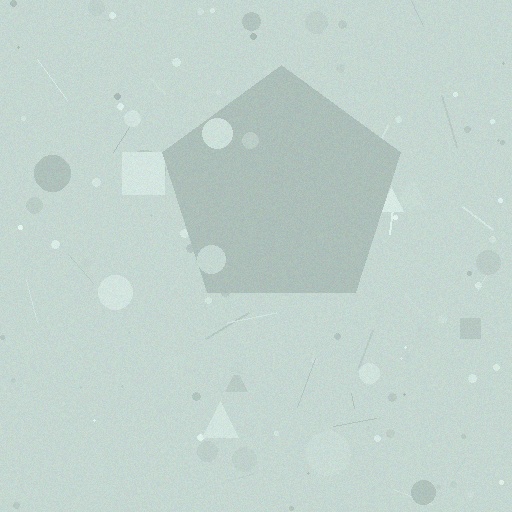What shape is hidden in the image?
A pentagon is hidden in the image.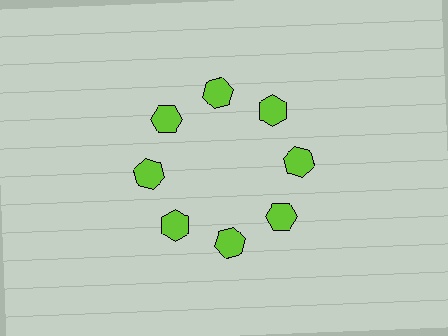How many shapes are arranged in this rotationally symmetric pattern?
There are 8 shapes, arranged in 8 groups of 1.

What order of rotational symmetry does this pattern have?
This pattern has 8-fold rotational symmetry.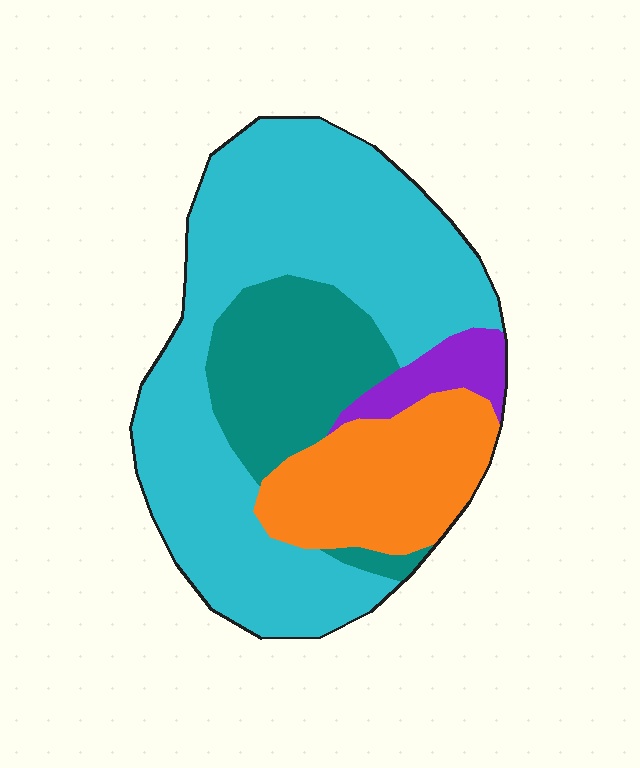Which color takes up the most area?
Cyan, at roughly 55%.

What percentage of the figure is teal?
Teal covers about 20% of the figure.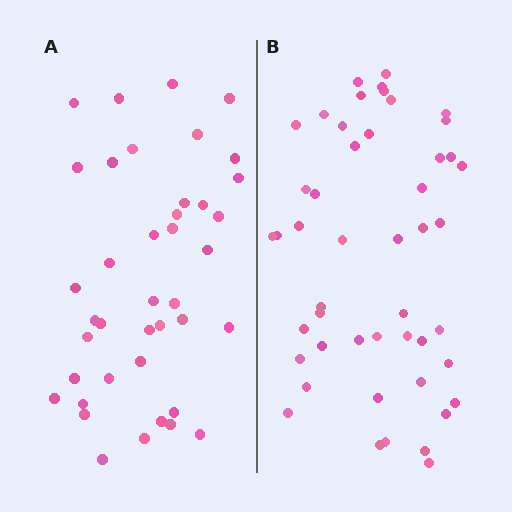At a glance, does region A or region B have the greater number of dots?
Region B (the right region) has more dots.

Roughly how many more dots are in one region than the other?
Region B has roughly 8 or so more dots than region A.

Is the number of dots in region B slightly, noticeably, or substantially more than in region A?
Region B has only slightly more — the two regions are fairly close. The ratio is roughly 1.2 to 1.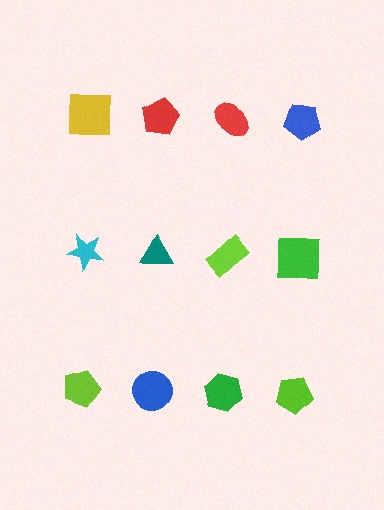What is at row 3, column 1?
A lime pentagon.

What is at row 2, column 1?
A cyan star.